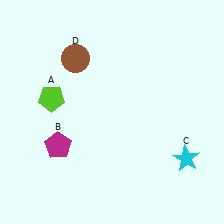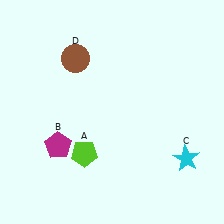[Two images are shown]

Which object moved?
The lime pentagon (A) moved down.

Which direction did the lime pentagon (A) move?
The lime pentagon (A) moved down.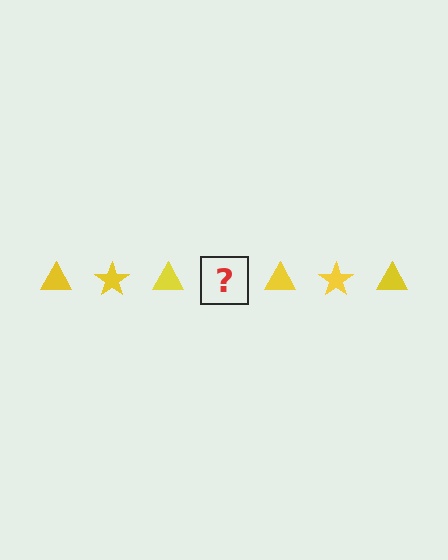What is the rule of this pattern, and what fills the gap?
The rule is that the pattern cycles through triangle, star shapes in yellow. The gap should be filled with a yellow star.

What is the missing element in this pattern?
The missing element is a yellow star.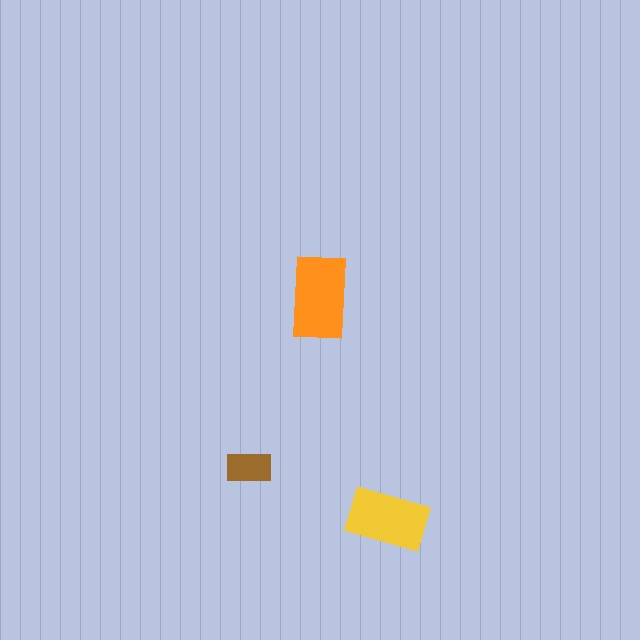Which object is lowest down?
The yellow rectangle is bottommost.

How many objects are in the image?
There are 3 objects in the image.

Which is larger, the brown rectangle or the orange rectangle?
The orange one.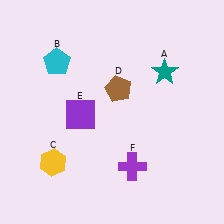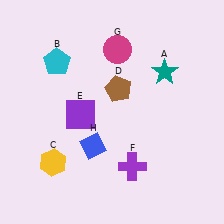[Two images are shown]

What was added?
A magenta circle (G), a blue diamond (H) were added in Image 2.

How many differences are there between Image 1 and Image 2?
There are 2 differences between the two images.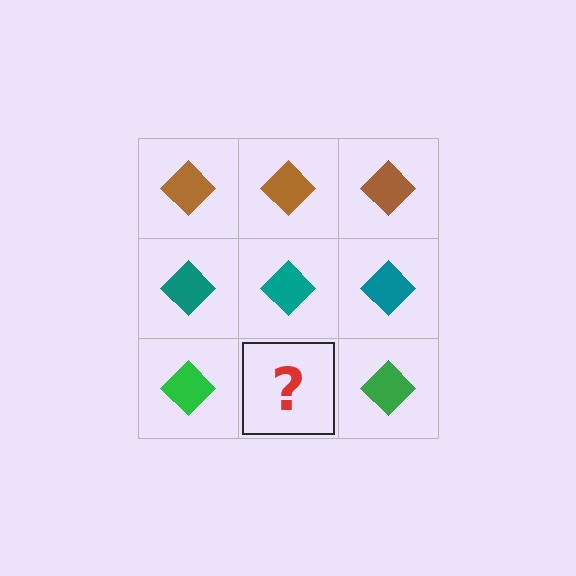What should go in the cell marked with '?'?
The missing cell should contain a green diamond.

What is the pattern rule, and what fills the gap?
The rule is that each row has a consistent color. The gap should be filled with a green diamond.